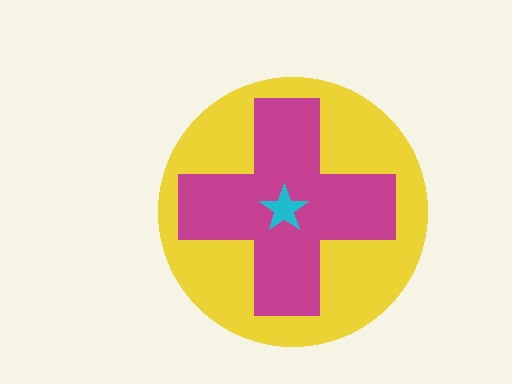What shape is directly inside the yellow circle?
The magenta cross.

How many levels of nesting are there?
3.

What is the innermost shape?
The cyan star.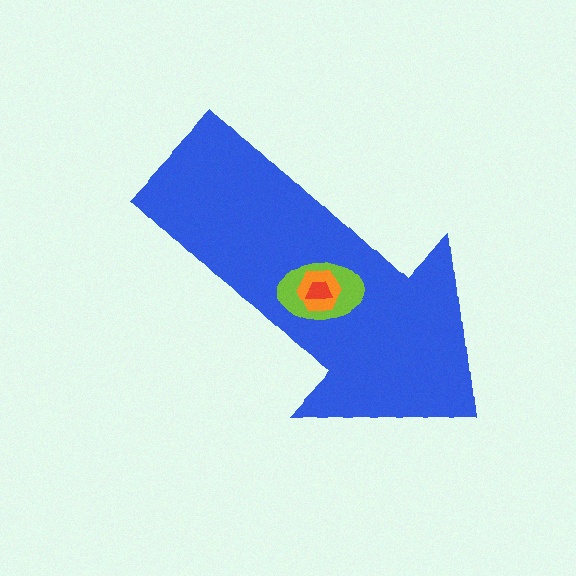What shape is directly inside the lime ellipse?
The orange hexagon.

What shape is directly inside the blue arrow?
The lime ellipse.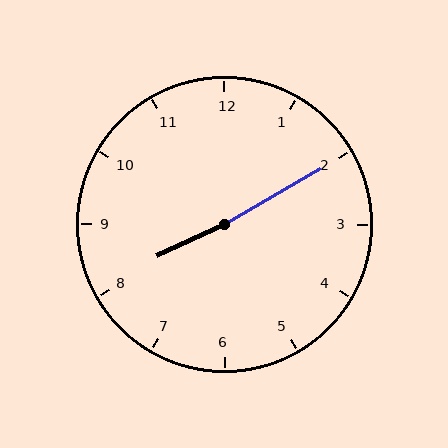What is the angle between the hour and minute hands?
Approximately 175 degrees.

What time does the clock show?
8:10.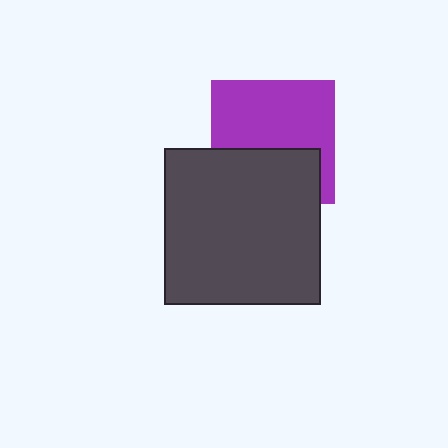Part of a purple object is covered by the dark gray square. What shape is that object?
It is a square.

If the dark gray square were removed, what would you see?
You would see the complete purple square.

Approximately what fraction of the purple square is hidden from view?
Roughly 40% of the purple square is hidden behind the dark gray square.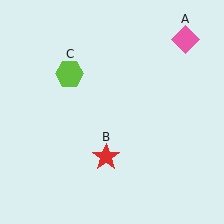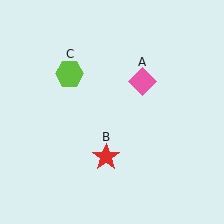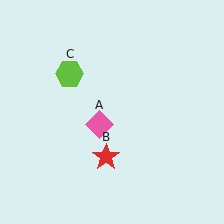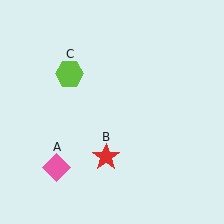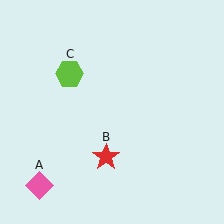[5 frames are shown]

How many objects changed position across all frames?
1 object changed position: pink diamond (object A).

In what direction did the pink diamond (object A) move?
The pink diamond (object A) moved down and to the left.